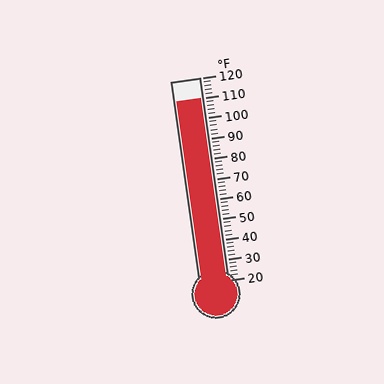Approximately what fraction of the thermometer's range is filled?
The thermometer is filled to approximately 90% of its range.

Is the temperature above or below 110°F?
The temperature is at 110°F.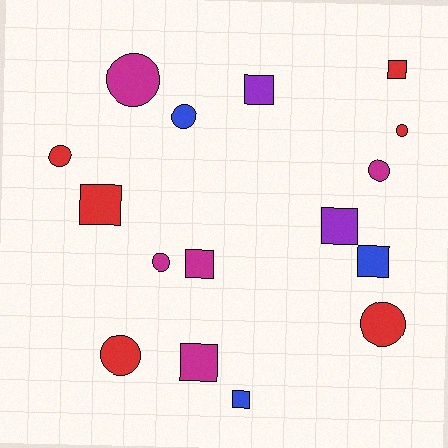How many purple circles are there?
There are no purple circles.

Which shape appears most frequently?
Circle, with 8 objects.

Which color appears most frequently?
Red, with 6 objects.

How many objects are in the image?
There are 16 objects.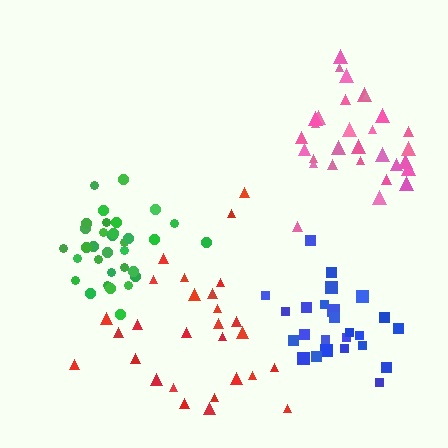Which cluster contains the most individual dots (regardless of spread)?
Green (33).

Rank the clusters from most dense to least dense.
green, blue, pink, red.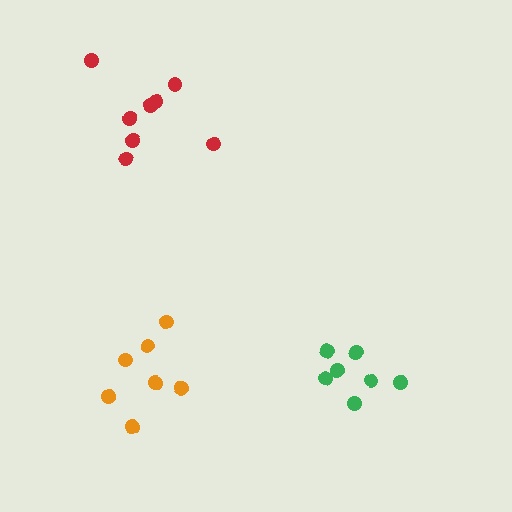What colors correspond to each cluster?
The clusters are colored: orange, green, red.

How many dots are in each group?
Group 1: 7 dots, Group 2: 7 dots, Group 3: 8 dots (22 total).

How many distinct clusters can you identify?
There are 3 distinct clusters.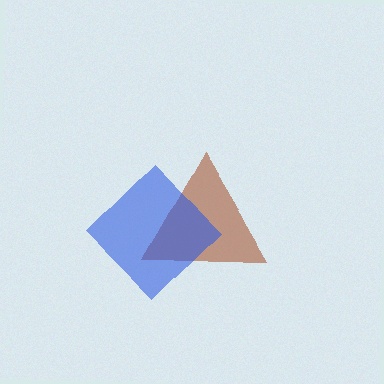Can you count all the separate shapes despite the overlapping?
Yes, there are 2 separate shapes.